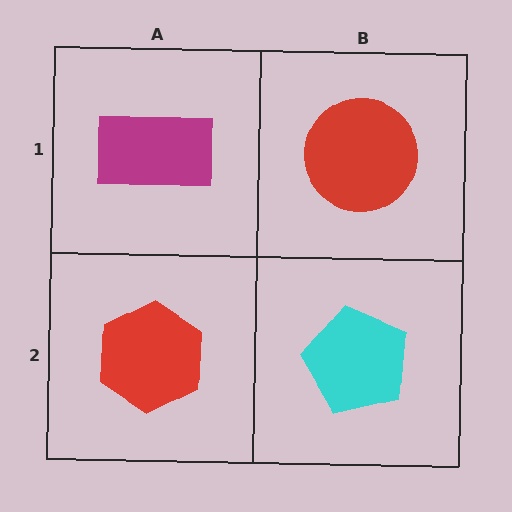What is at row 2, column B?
A cyan pentagon.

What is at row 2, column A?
A red hexagon.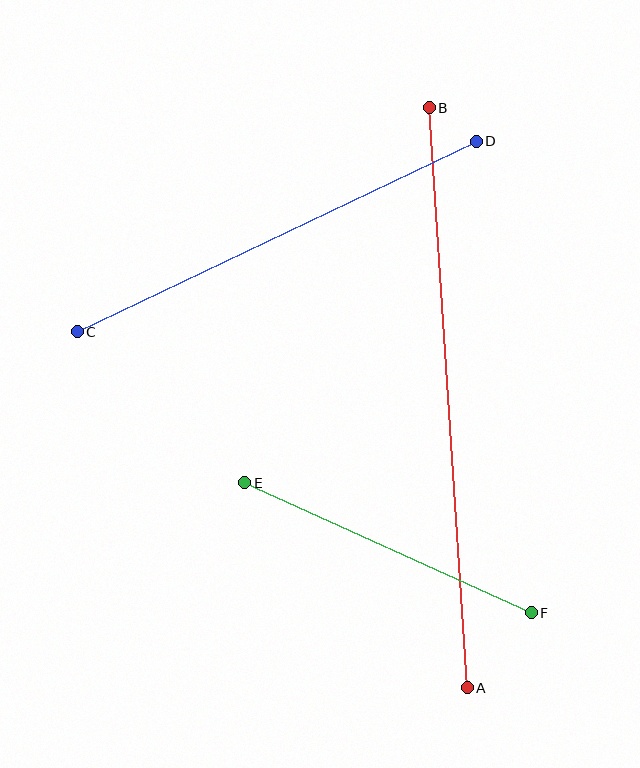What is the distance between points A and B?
The distance is approximately 581 pixels.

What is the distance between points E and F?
The distance is approximately 315 pixels.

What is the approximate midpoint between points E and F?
The midpoint is at approximately (388, 548) pixels.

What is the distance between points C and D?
The distance is approximately 442 pixels.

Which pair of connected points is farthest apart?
Points A and B are farthest apart.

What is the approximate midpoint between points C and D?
The midpoint is at approximately (277, 237) pixels.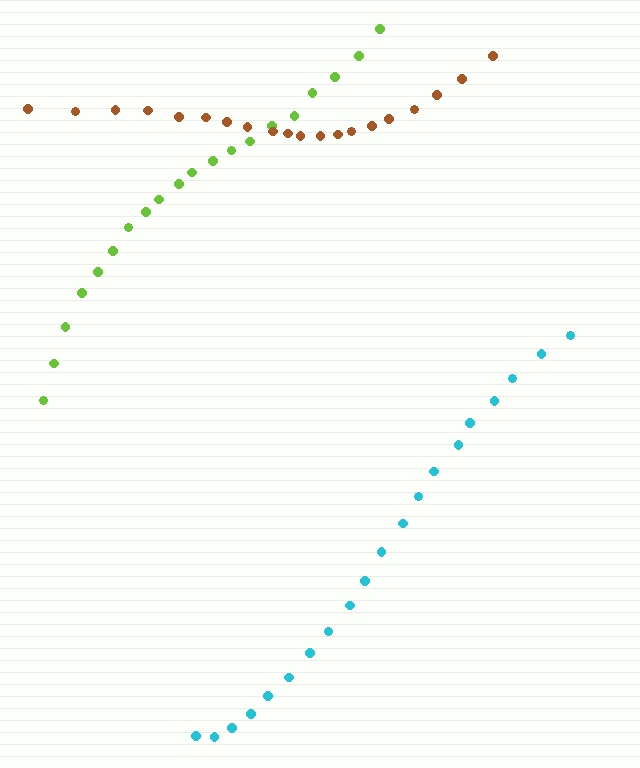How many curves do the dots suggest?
There are 3 distinct paths.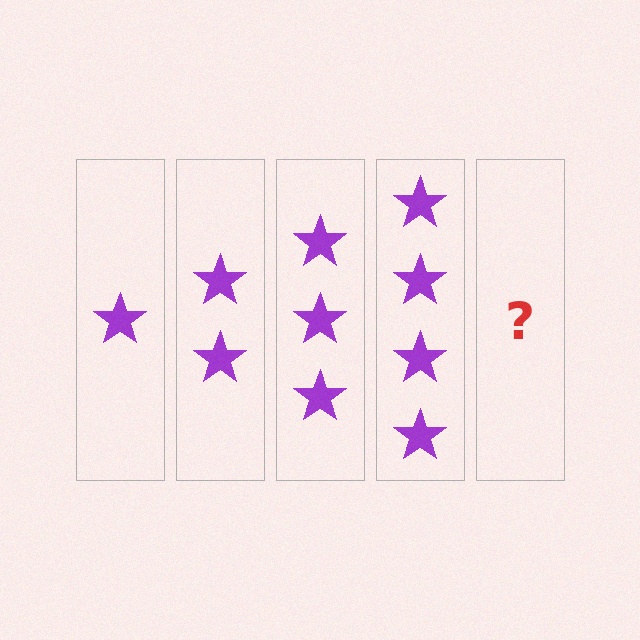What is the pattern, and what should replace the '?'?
The pattern is that each step adds one more star. The '?' should be 5 stars.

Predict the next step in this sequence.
The next step is 5 stars.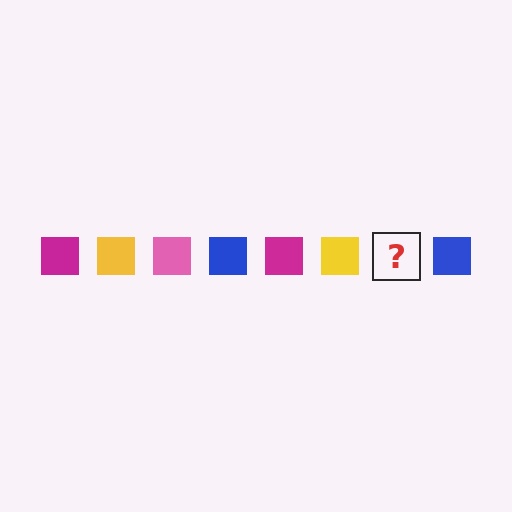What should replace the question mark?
The question mark should be replaced with a pink square.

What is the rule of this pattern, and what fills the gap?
The rule is that the pattern cycles through magenta, yellow, pink, blue squares. The gap should be filled with a pink square.